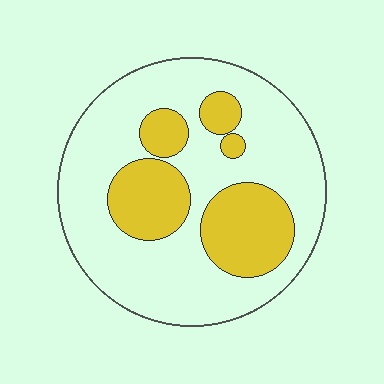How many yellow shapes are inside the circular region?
5.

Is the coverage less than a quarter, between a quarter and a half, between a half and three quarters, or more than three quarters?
Between a quarter and a half.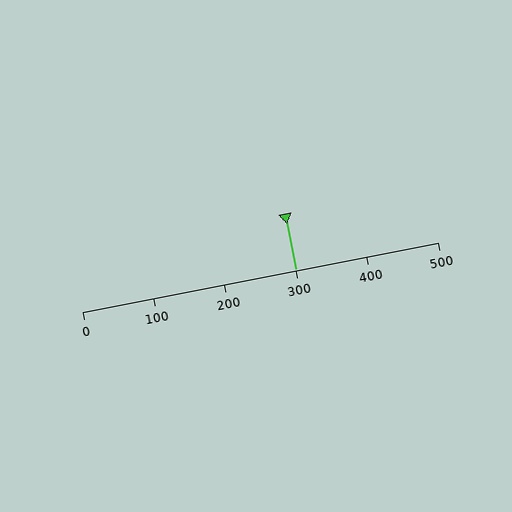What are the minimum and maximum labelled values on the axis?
The axis runs from 0 to 500.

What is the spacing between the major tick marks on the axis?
The major ticks are spaced 100 apart.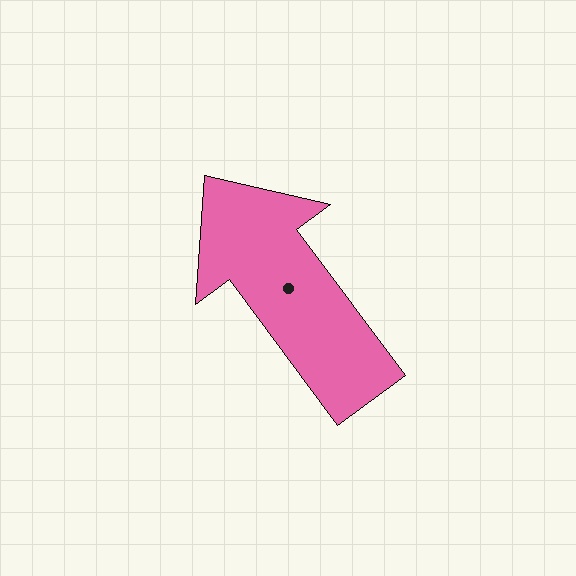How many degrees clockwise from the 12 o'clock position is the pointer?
Approximately 324 degrees.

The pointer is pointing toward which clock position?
Roughly 11 o'clock.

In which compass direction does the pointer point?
Northwest.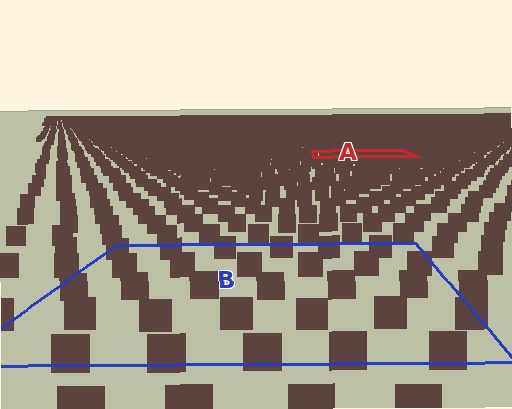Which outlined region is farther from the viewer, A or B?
Region A is farther from the viewer — the texture elements inside it appear smaller and more densely packed.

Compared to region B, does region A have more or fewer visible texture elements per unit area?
Region A has more texture elements per unit area — they are packed more densely because it is farther away.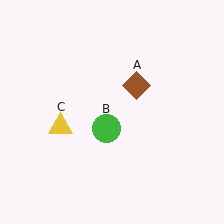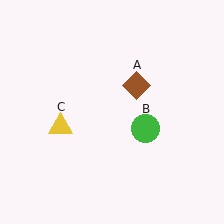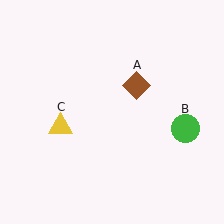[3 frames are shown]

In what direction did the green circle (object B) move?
The green circle (object B) moved right.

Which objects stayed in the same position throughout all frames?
Brown diamond (object A) and yellow triangle (object C) remained stationary.